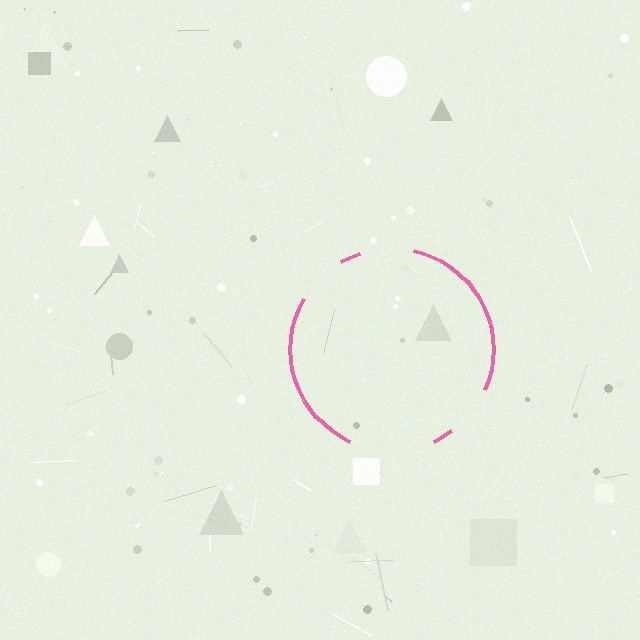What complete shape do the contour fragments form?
The contour fragments form a circle.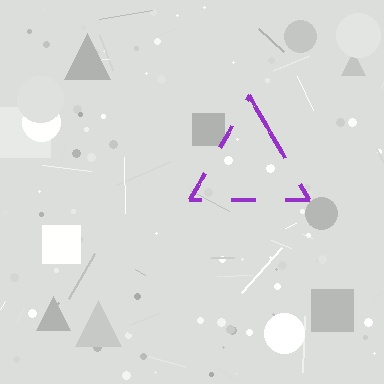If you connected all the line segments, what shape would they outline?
They would outline a triangle.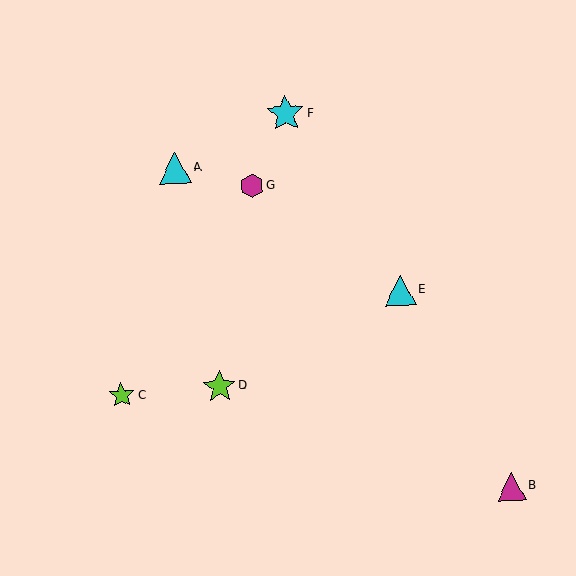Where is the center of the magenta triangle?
The center of the magenta triangle is at (512, 486).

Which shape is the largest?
The cyan star (labeled F) is the largest.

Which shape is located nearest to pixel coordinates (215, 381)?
The lime star (labeled D) at (220, 387) is nearest to that location.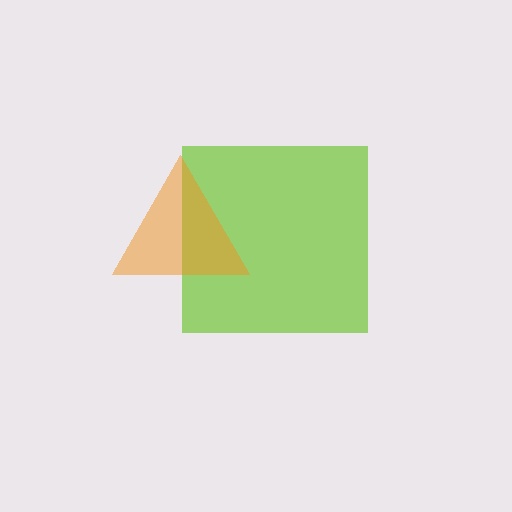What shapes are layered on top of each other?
The layered shapes are: a lime square, an orange triangle.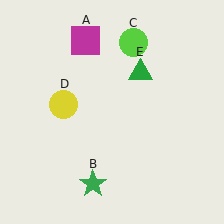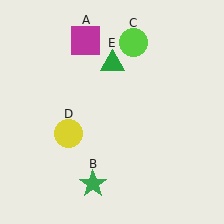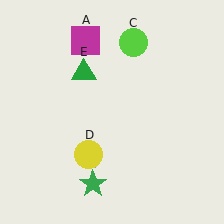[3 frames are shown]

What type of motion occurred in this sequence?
The yellow circle (object D), green triangle (object E) rotated counterclockwise around the center of the scene.